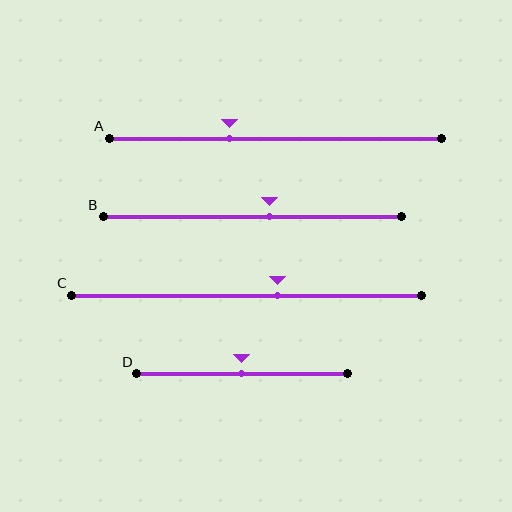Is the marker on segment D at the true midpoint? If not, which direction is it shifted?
Yes, the marker on segment D is at the true midpoint.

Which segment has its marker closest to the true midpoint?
Segment D has its marker closest to the true midpoint.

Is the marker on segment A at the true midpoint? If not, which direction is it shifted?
No, the marker on segment A is shifted to the left by about 14% of the segment length.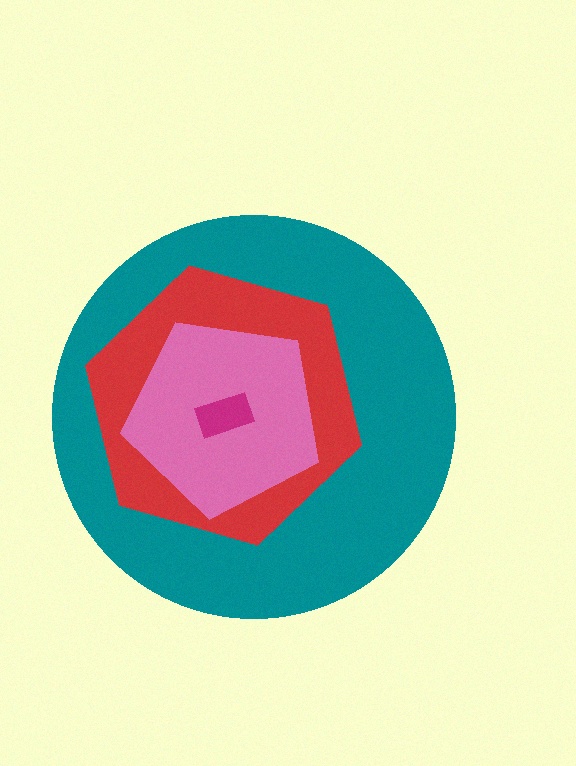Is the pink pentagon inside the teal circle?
Yes.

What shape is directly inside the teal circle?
The red hexagon.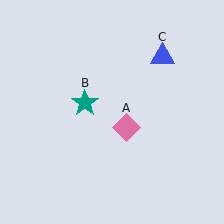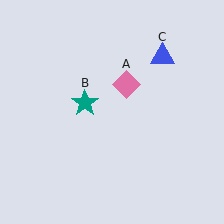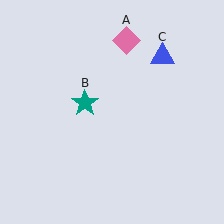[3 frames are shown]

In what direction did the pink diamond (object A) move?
The pink diamond (object A) moved up.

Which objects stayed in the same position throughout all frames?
Teal star (object B) and blue triangle (object C) remained stationary.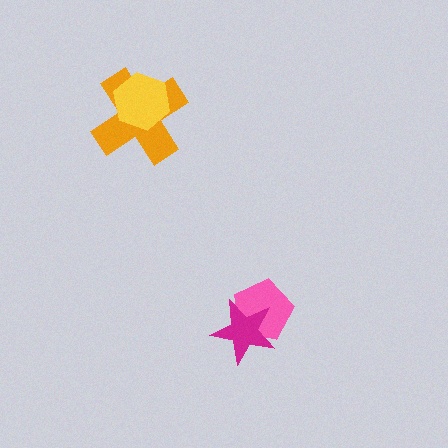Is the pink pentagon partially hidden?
Yes, it is partially covered by another shape.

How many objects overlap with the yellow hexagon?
1 object overlaps with the yellow hexagon.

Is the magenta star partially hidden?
No, no other shape covers it.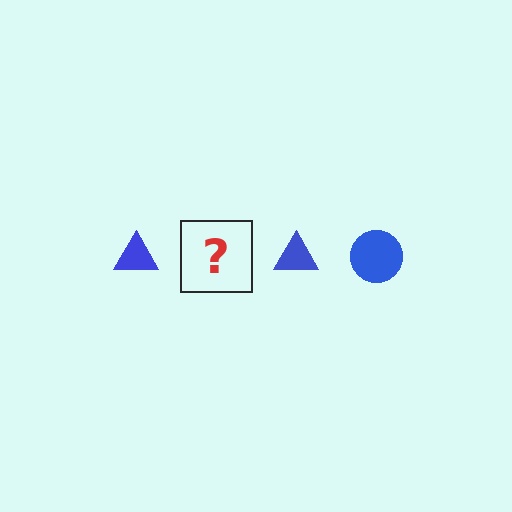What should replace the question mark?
The question mark should be replaced with a blue circle.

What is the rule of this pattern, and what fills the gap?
The rule is that the pattern cycles through triangle, circle shapes in blue. The gap should be filled with a blue circle.